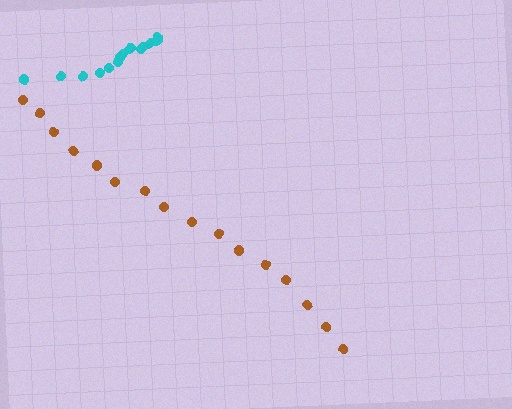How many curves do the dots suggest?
There are 2 distinct paths.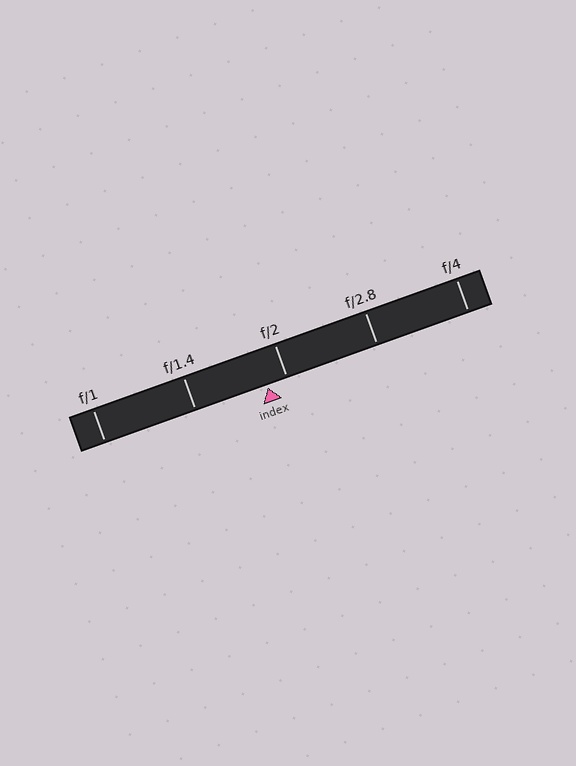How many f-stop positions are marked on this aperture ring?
There are 5 f-stop positions marked.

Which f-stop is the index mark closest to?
The index mark is closest to f/2.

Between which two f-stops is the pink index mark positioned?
The index mark is between f/1.4 and f/2.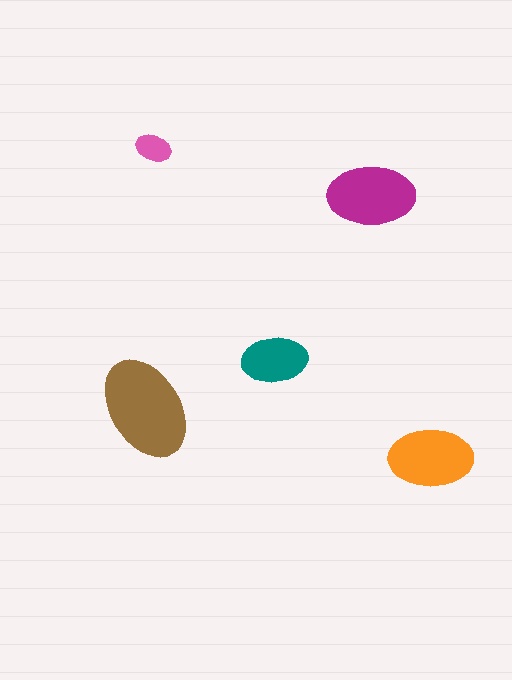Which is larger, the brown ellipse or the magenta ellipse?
The brown one.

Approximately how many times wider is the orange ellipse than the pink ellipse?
About 2.5 times wider.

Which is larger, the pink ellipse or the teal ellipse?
The teal one.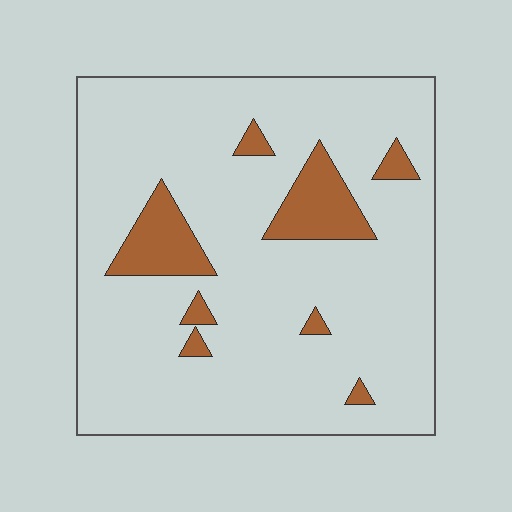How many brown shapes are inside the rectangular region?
8.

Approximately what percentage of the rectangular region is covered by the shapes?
Approximately 10%.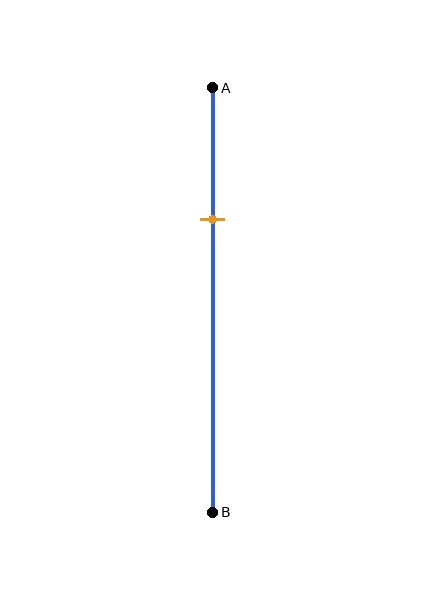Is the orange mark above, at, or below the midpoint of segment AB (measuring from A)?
The orange mark is above the midpoint of segment AB.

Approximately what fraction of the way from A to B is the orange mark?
The orange mark is approximately 30% of the way from A to B.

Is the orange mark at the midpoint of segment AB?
No, the mark is at about 30% from A, not at the 50% midpoint.